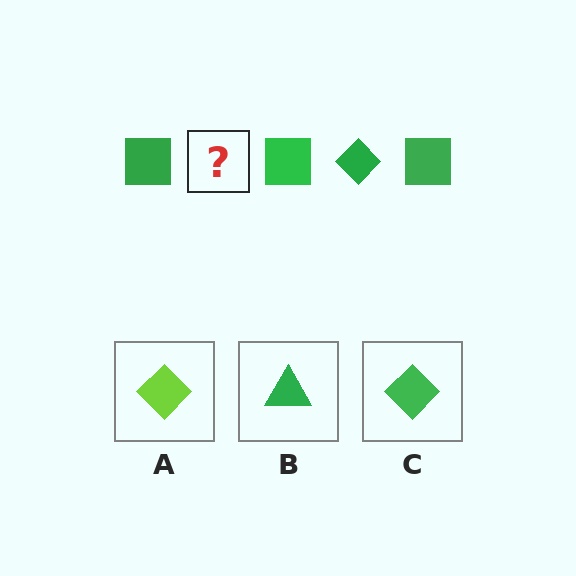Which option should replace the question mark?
Option C.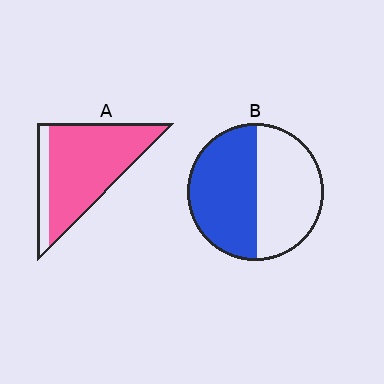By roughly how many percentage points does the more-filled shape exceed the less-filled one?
By roughly 30 percentage points (A over B).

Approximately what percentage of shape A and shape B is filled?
A is approximately 85% and B is approximately 50%.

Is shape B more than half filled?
Roughly half.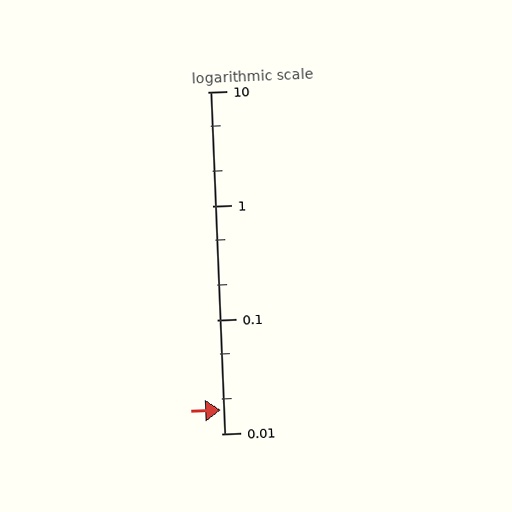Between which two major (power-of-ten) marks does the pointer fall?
The pointer is between 0.01 and 0.1.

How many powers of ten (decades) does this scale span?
The scale spans 3 decades, from 0.01 to 10.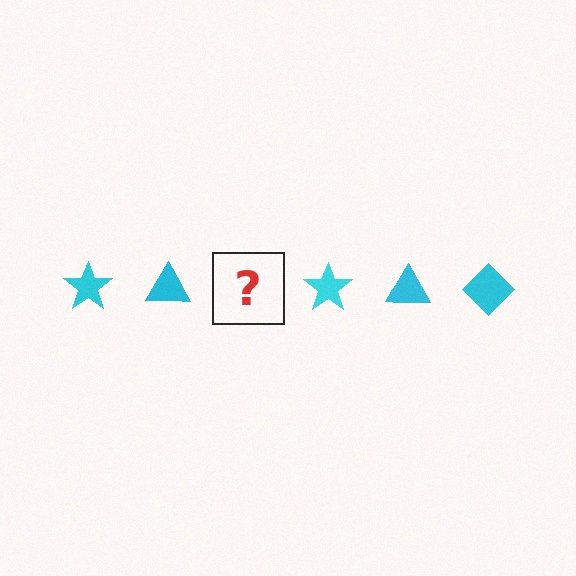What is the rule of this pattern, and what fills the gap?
The rule is that the pattern cycles through star, triangle, diamond shapes in cyan. The gap should be filled with a cyan diamond.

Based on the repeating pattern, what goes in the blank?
The blank should be a cyan diamond.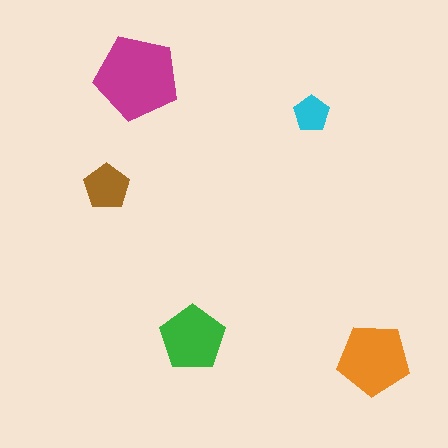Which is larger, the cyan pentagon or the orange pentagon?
The orange one.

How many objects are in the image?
There are 5 objects in the image.